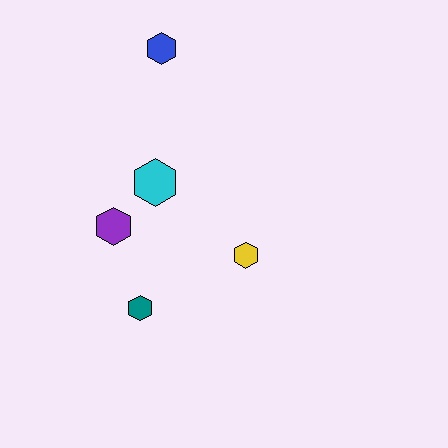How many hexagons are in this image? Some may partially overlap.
There are 5 hexagons.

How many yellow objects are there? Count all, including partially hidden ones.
There is 1 yellow object.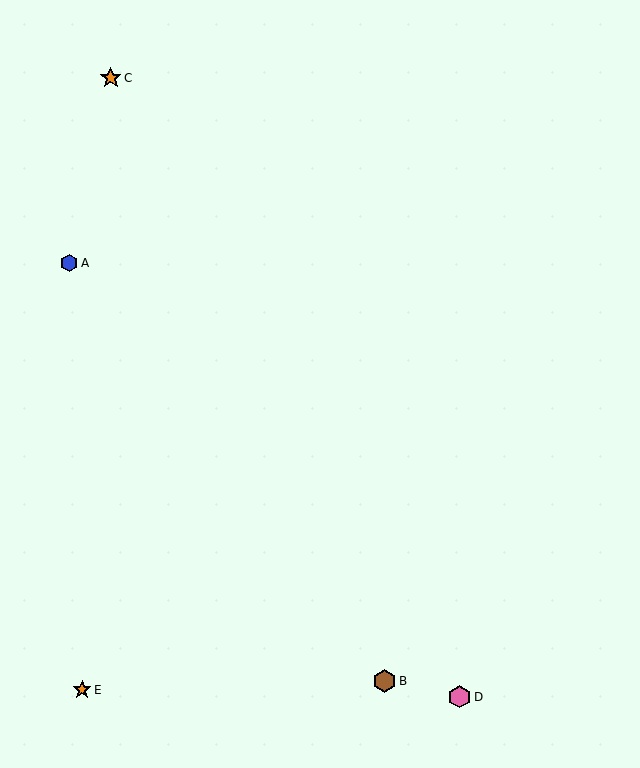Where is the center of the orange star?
The center of the orange star is at (82, 690).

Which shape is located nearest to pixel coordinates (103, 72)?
The orange star (labeled C) at (111, 78) is nearest to that location.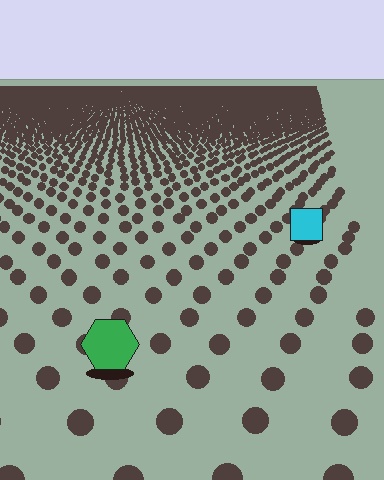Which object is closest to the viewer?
The green hexagon is closest. The texture marks near it are larger and more spread out.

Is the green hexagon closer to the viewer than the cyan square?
Yes. The green hexagon is closer — you can tell from the texture gradient: the ground texture is coarser near it.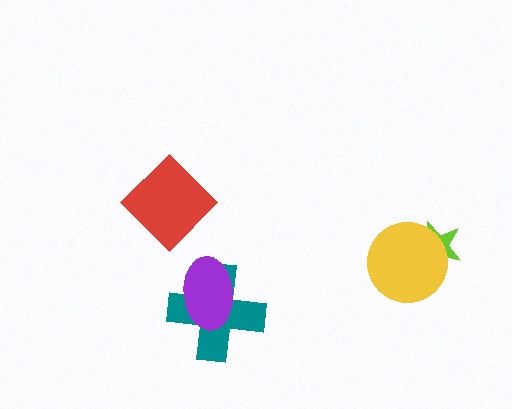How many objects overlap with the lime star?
1 object overlaps with the lime star.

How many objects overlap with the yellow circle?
1 object overlaps with the yellow circle.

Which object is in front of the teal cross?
The purple ellipse is in front of the teal cross.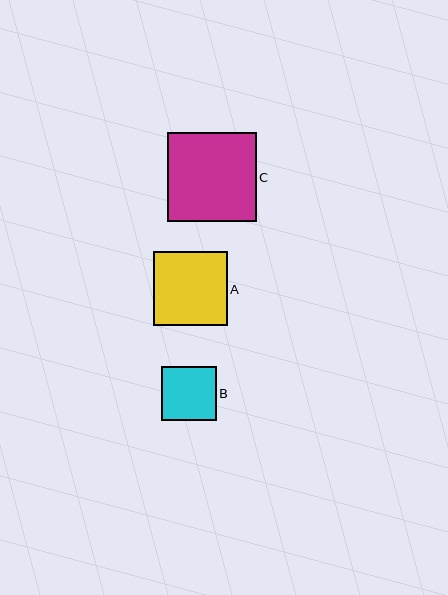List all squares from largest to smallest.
From largest to smallest: C, A, B.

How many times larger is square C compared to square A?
Square C is approximately 1.2 times the size of square A.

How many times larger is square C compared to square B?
Square C is approximately 1.6 times the size of square B.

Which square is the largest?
Square C is the largest with a size of approximately 88 pixels.